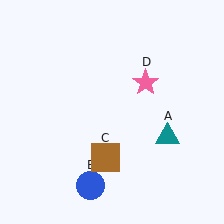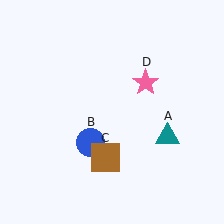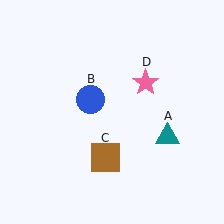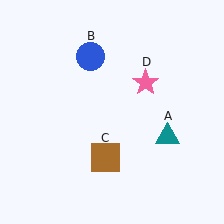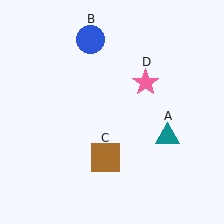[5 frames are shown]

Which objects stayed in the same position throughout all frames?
Teal triangle (object A) and brown square (object C) and pink star (object D) remained stationary.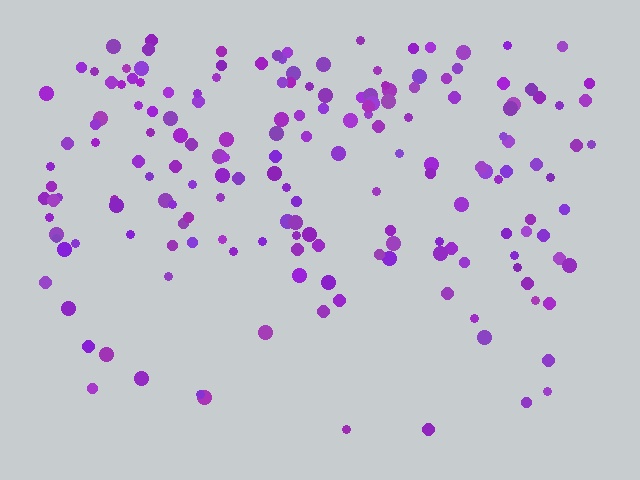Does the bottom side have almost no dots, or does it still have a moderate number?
Still a moderate number, just noticeably fewer than the top.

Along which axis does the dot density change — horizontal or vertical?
Vertical.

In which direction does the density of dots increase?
From bottom to top, with the top side densest.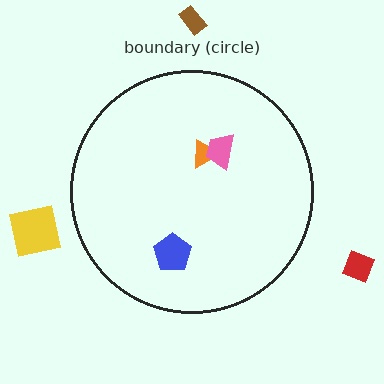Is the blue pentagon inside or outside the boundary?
Inside.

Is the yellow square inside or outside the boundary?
Outside.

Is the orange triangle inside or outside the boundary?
Inside.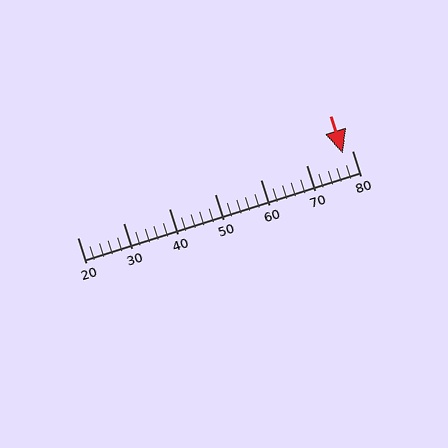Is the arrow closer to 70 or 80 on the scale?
The arrow is closer to 80.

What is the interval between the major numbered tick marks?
The major tick marks are spaced 10 units apart.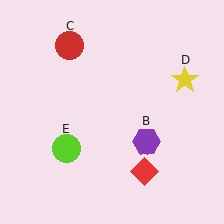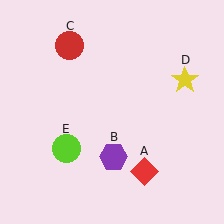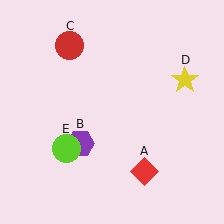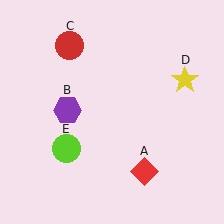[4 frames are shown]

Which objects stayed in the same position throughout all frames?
Red diamond (object A) and red circle (object C) and yellow star (object D) and lime circle (object E) remained stationary.